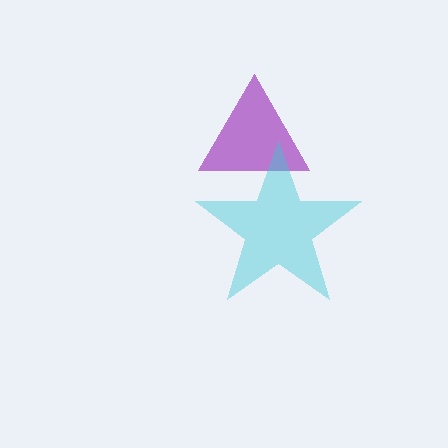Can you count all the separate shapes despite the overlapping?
Yes, there are 2 separate shapes.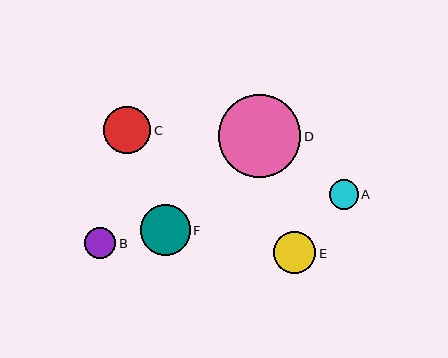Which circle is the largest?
Circle D is the largest with a size of approximately 83 pixels.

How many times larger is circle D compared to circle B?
Circle D is approximately 2.6 times the size of circle B.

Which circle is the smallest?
Circle A is the smallest with a size of approximately 29 pixels.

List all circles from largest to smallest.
From largest to smallest: D, F, C, E, B, A.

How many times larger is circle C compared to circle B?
Circle C is approximately 1.5 times the size of circle B.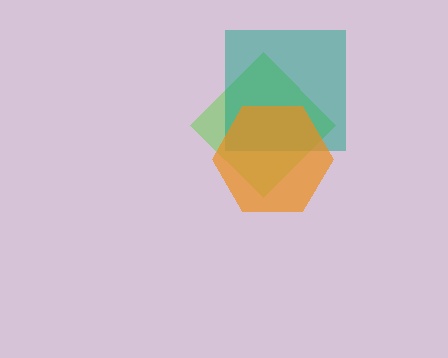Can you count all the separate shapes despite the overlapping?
Yes, there are 3 separate shapes.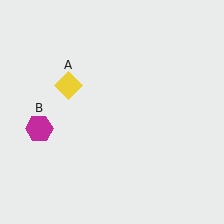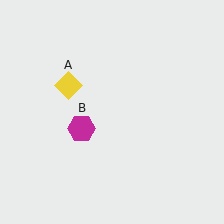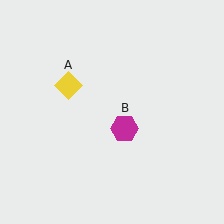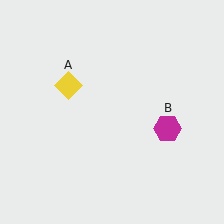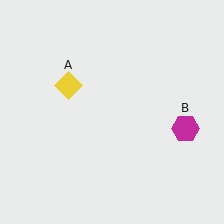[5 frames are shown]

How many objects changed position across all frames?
1 object changed position: magenta hexagon (object B).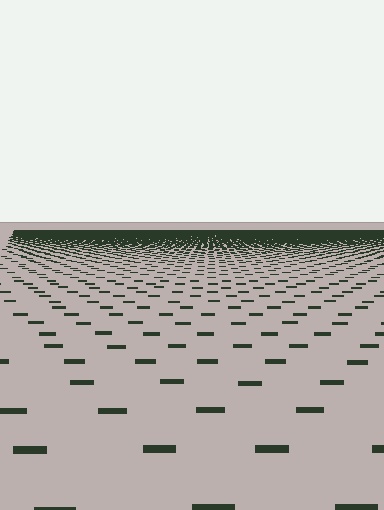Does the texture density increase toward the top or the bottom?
Density increases toward the top.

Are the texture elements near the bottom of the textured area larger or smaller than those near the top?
Larger. Near the bottom, elements are closer to the viewer and appear at a bigger on-screen size.